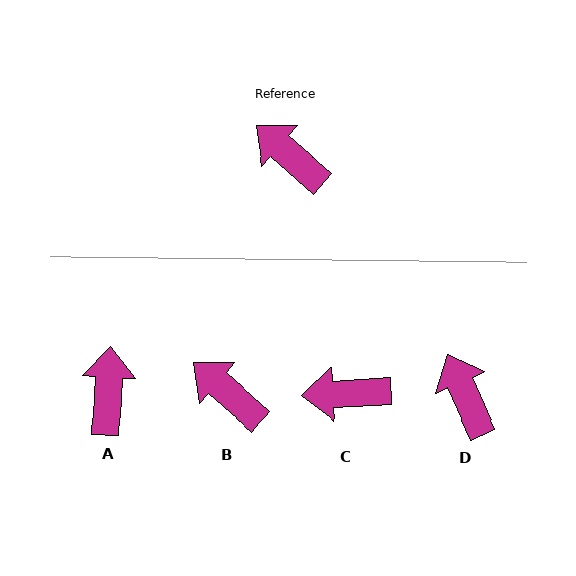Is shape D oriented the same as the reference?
No, it is off by about 25 degrees.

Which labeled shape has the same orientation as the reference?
B.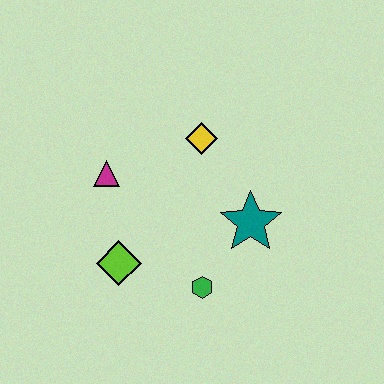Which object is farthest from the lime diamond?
The yellow diamond is farthest from the lime diamond.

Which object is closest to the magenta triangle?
The lime diamond is closest to the magenta triangle.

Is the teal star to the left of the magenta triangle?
No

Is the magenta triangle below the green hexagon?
No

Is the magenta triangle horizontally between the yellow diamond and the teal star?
No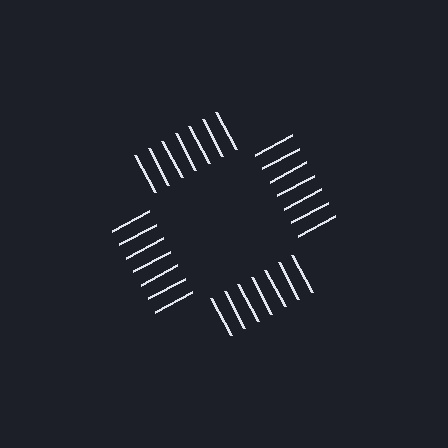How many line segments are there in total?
28 — 7 along each of the 4 edges.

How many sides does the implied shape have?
4 sides — the line-ends trace a square.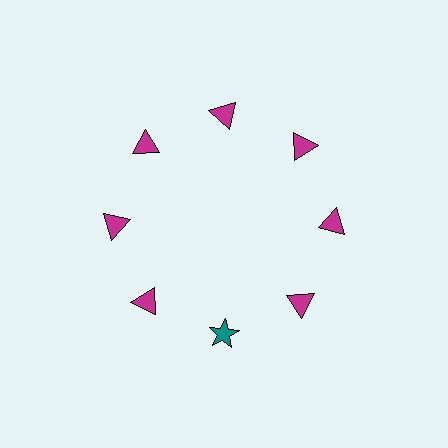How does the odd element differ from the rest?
It differs in both color (teal instead of magenta) and shape (star instead of triangle).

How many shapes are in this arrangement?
There are 8 shapes arranged in a ring pattern.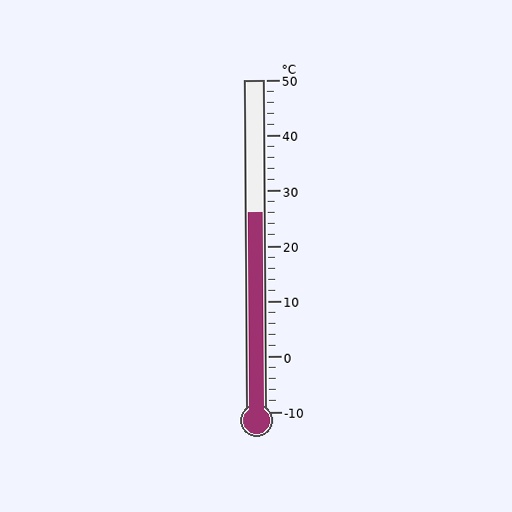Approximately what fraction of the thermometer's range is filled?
The thermometer is filled to approximately 60% of its range.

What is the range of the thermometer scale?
The thermometer scale ranges from -10°C to 50°C.